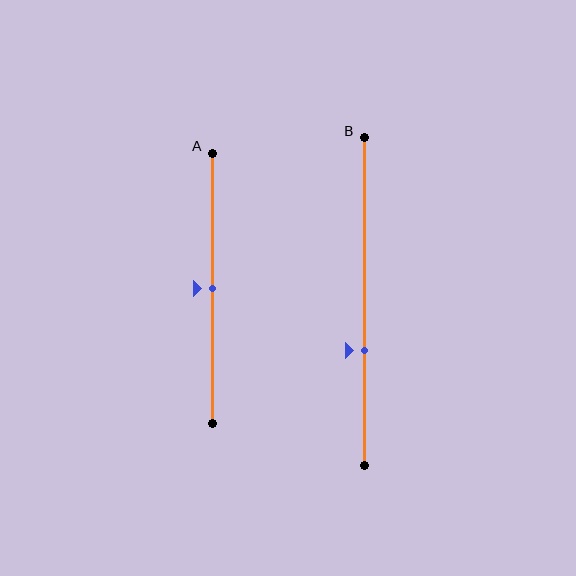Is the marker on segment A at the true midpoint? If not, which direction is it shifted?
Yes, the marker on segment A is at the true midpoint.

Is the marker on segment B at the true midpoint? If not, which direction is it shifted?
No, the marker on segment B is shifted downward by about 15% of the segment length.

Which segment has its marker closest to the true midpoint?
Segment A has its marker closest to the true midpoint.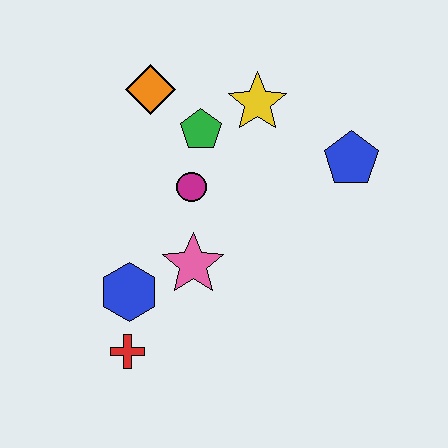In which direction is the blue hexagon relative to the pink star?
The blue hexagon is to the left of the pink star.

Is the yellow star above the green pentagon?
Yes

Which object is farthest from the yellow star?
The red cross is farthest from the yellow star.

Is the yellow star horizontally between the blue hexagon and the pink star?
No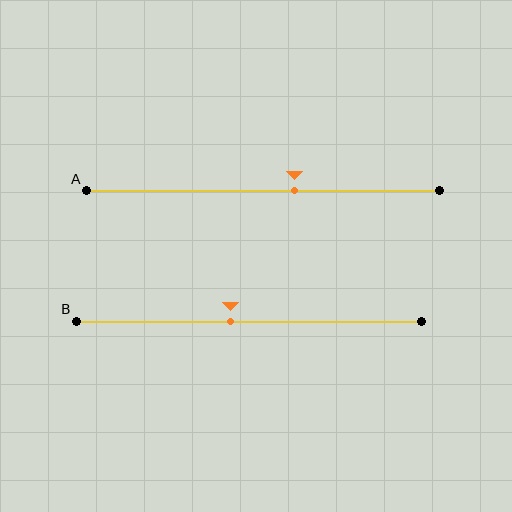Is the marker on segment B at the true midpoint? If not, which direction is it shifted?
No, the marker on segment B is shifted to the left by about 5% of the segment length.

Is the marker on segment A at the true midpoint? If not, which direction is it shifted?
No, the marker on segment A is shifted to the right by about 9% of the segment length.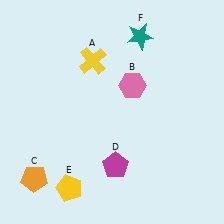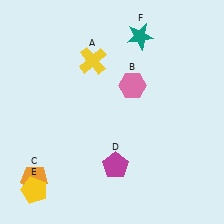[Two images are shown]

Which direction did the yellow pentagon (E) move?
The yellow pentagon (E) moved left.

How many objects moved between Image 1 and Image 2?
1 object moved between the two images.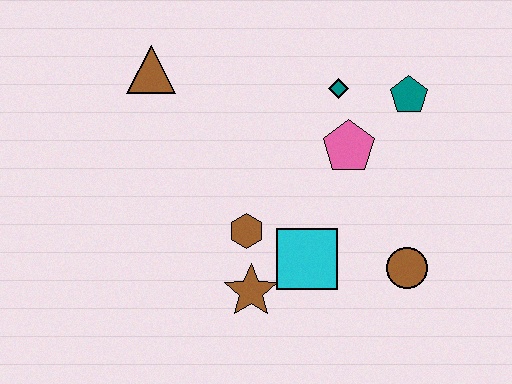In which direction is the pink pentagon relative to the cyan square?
The pink pentagon is above the cyan square.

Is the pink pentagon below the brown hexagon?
No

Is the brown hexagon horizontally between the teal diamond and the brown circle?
No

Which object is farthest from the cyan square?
The brown triangle is farthest from the cyan square.